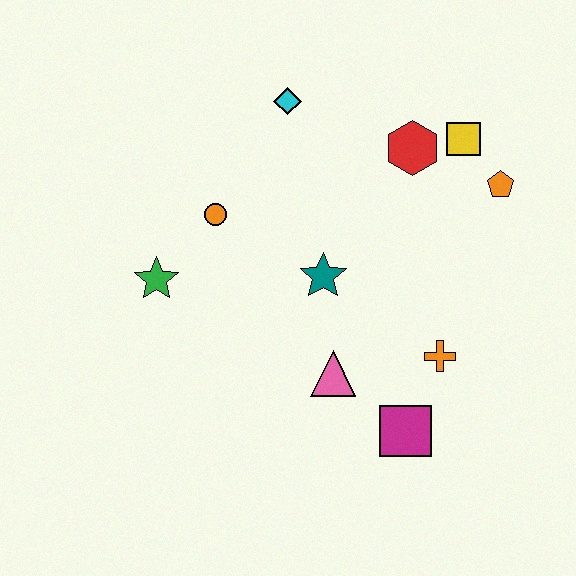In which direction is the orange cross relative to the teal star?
The orange cross is to the right of the teal star.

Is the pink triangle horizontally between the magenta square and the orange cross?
No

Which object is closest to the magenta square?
The orange cross is closest to the magenta square.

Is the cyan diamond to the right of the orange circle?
Yes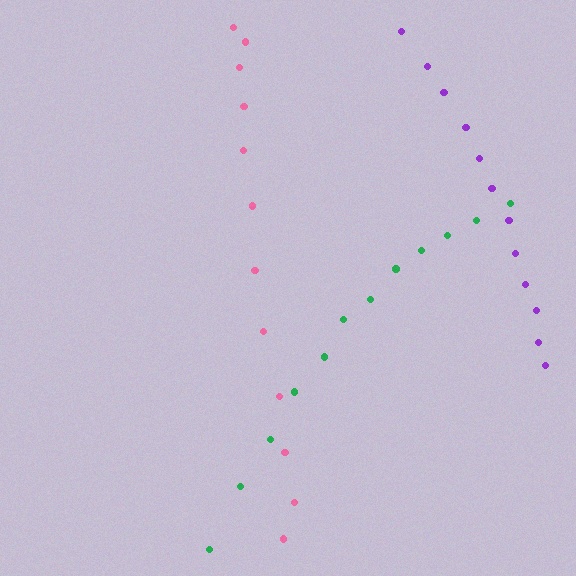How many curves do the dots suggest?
There are 3 distinct paths.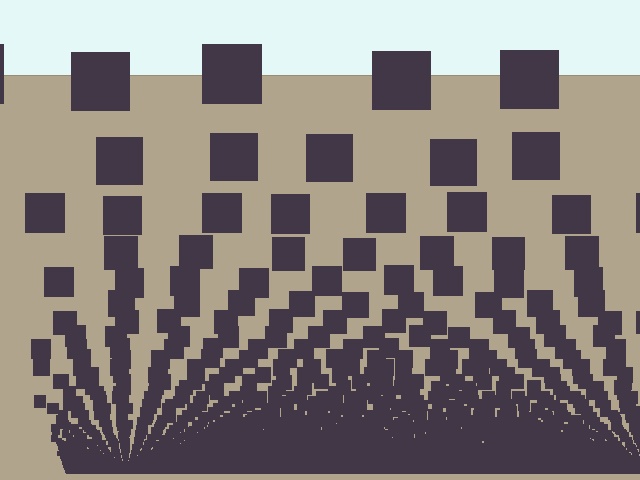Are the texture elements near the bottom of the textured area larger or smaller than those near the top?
Smaller. The gradient is inverted — elements near the bottom are smaller and denser.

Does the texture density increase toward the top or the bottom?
Density increases toward the bottom.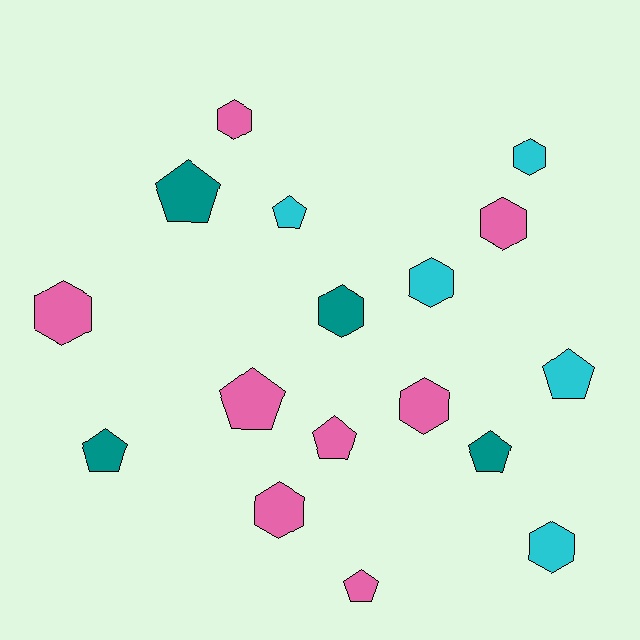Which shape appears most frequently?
Hexagon, with 9 objects.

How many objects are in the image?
There are 17 objects.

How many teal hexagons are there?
There is 1 teal hexagon.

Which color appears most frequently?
Pink, with 8 objects.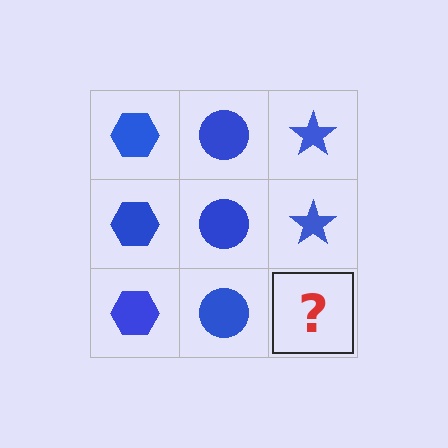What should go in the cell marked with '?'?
The missing cell should contain a blue star.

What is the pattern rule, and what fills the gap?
The rule is that each column has a consistent shape. The gap should be filled with a blue star.